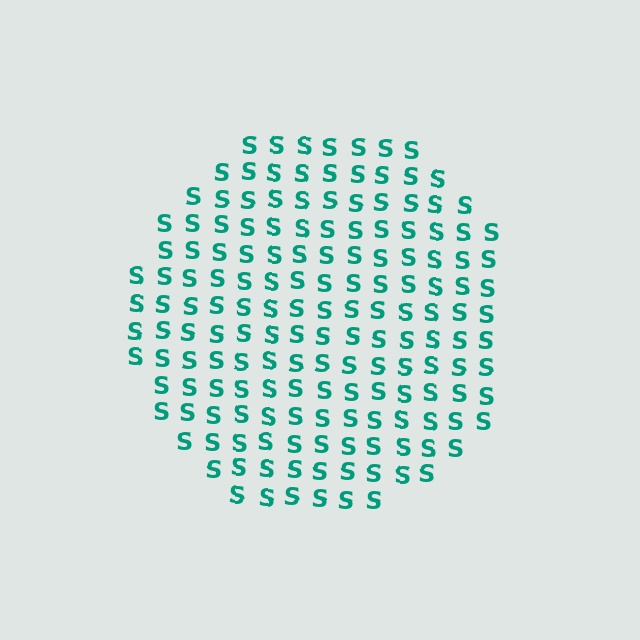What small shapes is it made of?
It is made of small letter S's.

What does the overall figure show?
The overall figure shows a circle.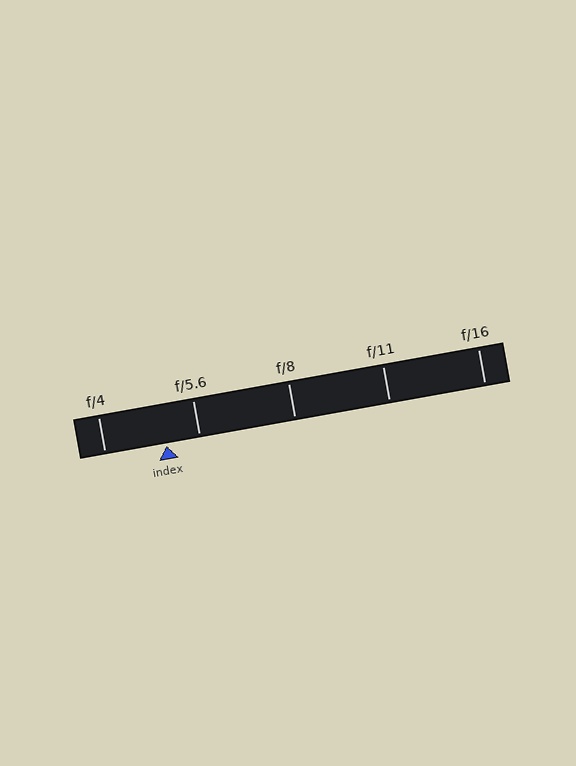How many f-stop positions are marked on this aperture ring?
There are 5 f-stop positions marked.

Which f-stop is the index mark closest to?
The index mark is closest to f/5.6.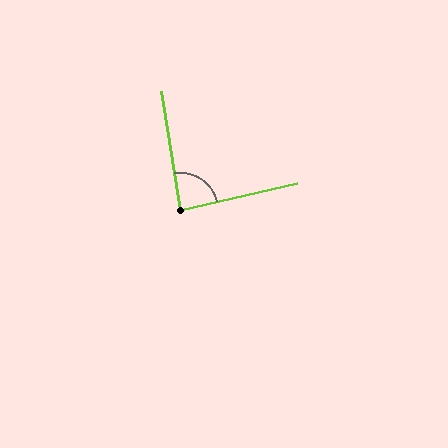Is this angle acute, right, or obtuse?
It is approximately a right angle.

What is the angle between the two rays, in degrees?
Approximately 86 degrees.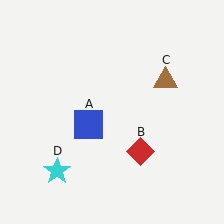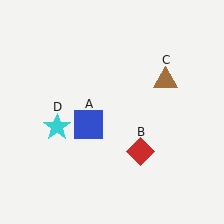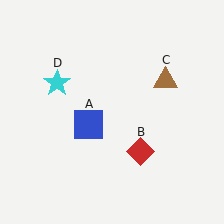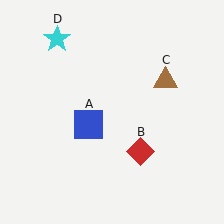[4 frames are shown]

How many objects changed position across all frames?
1 object changed position: cyan star (object D).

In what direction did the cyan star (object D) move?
The cyan star (object D) moved up.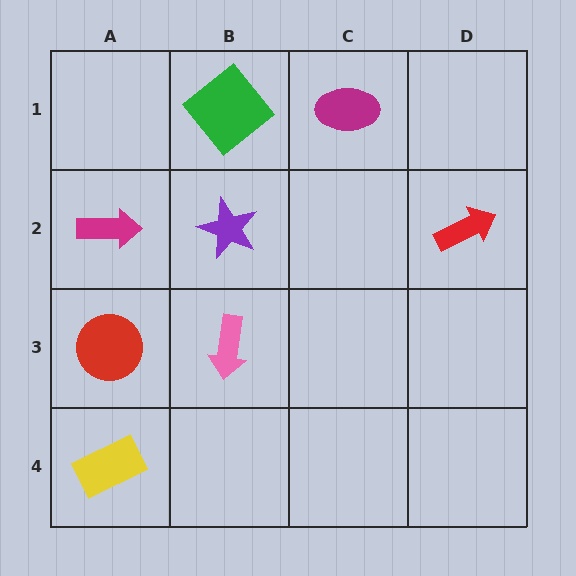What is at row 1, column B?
A green diamond.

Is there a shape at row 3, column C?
No, that cell is empty.